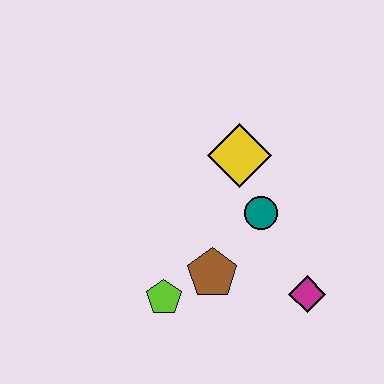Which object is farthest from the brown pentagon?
The yellow diamond is farthest from the brown pentagon.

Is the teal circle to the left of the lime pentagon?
No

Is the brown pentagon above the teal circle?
No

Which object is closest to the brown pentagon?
The lime pentagon is closest to the brown pentagon.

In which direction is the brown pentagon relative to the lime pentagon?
The brown pentagon is to the right of the lime pentagon.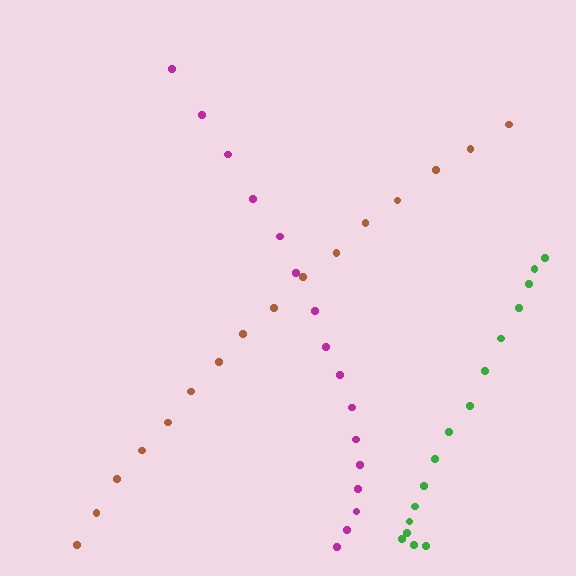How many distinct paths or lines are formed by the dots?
There are 3 distinct paths.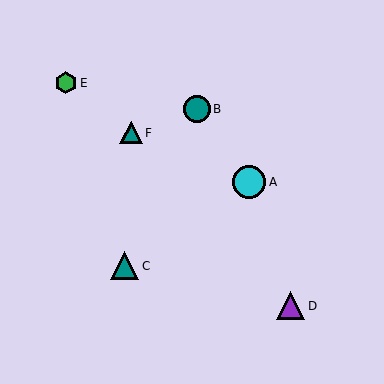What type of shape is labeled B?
Shape B is a teal circle.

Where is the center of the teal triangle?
The center of the teal triangle is at (125, 266).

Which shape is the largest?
The cyan circle (labeled A) is the largest.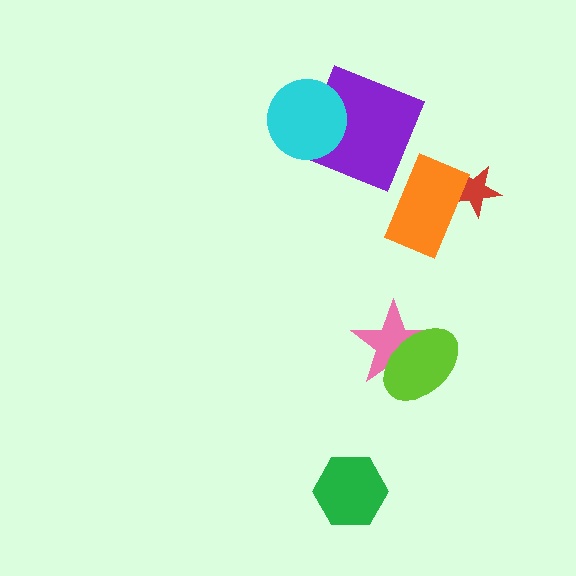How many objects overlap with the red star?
1 object overlaps with the red star.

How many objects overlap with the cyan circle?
1 object overlaps with the cyan circle.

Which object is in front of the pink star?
The lime ellipse is in front of the pink star.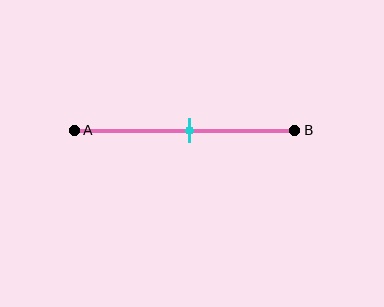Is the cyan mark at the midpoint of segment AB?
Yes, the mark is approximately at the midpoint.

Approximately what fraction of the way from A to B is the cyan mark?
The cyan mark is approximately 50% of the way from A to B.